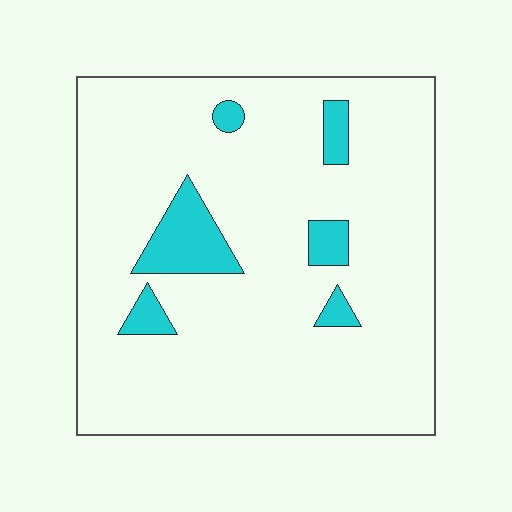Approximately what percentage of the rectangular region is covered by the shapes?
Approximately 10%.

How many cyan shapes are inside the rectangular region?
6.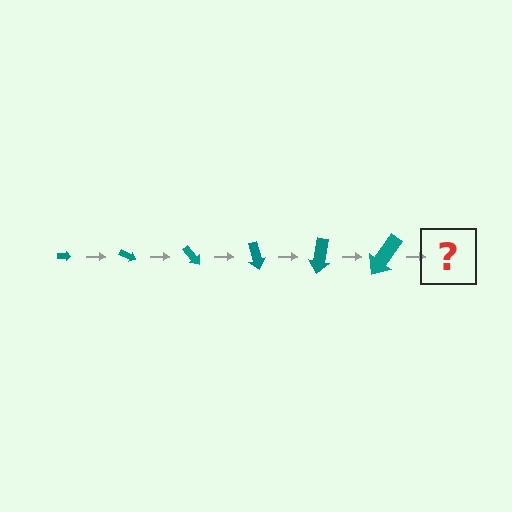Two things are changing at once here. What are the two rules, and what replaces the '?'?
The two rules are that the arrow grows larger each step and it rotates 25 degrees each step. The '?' should be an arrow, larger than the previous one and rotated 150 degrees from the start.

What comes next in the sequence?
The next element should be an arrow, larger than the previous one and rotated 150 degrees from the start.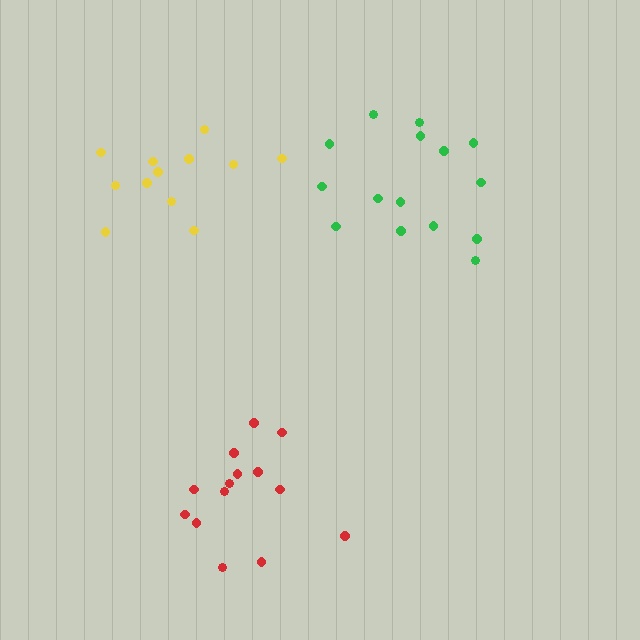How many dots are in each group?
Group 1: 14 dots, Group 2: 15 dots, Group 3: 12 dots (41 total).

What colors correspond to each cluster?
The clusters are colored: red, green, yellow.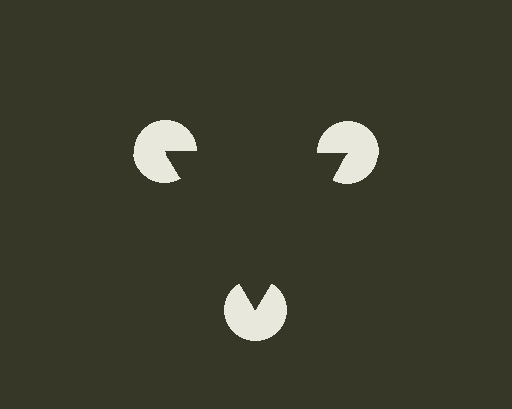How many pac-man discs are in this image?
There are 3 — one at each vertex of the illusory triangle.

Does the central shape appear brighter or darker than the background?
It typically appears slightly darker than the background, even though no actual brightness change is drawn.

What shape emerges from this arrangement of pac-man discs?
An illusory triangle — its edges are inferred from the aligned wedge cuts in the pac-man discs, not physically drawn.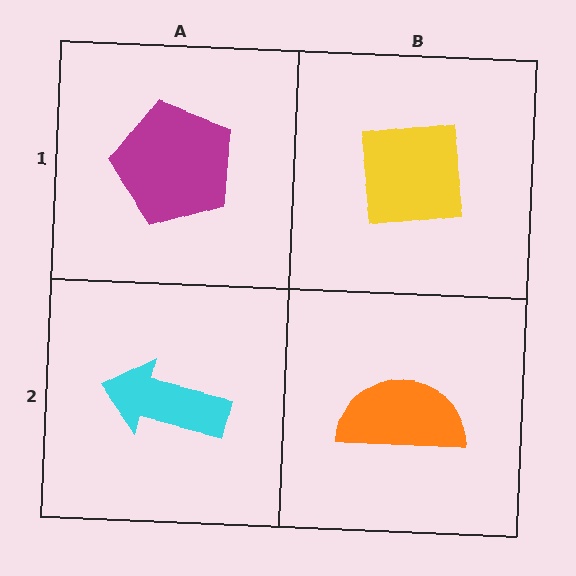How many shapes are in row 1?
2 shapes.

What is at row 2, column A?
A cyan arrow.